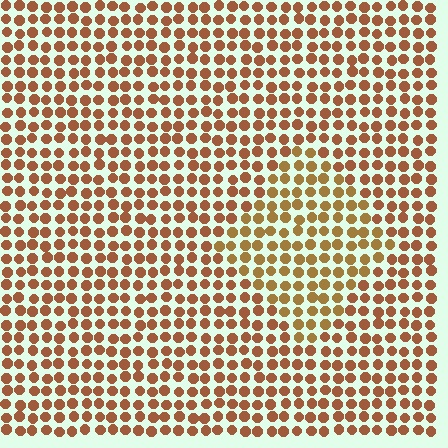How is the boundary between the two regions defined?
The boundary is defined purely by a slight shift in hue (about 20 degrees). Spacing, size, and orientation are identical on both sides.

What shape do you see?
I see a diamond.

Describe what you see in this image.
The image is filled with small brown elements in a uniform arrangement. A diamond-shaped region is visible where the elements are tinted to a slightly different hue, forming a subtle color boundary.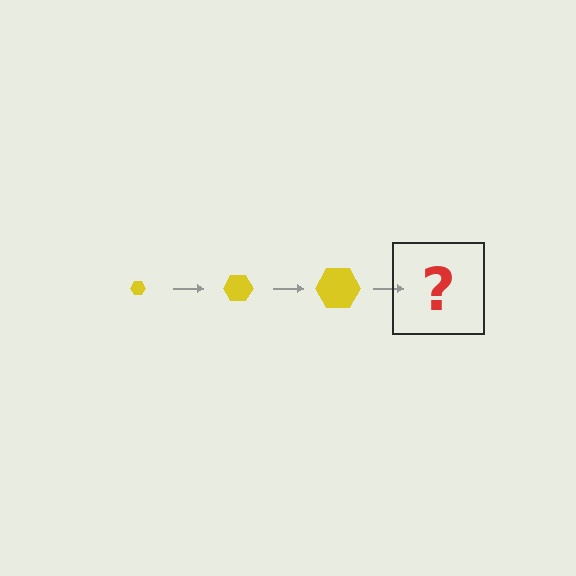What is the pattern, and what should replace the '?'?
The pattern is that the hexagon gets progressively larger each step. The '?' should be a yellow hexagon, larger than the previous one.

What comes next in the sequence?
The next element should be a yellow hexagon, larger than the previous one.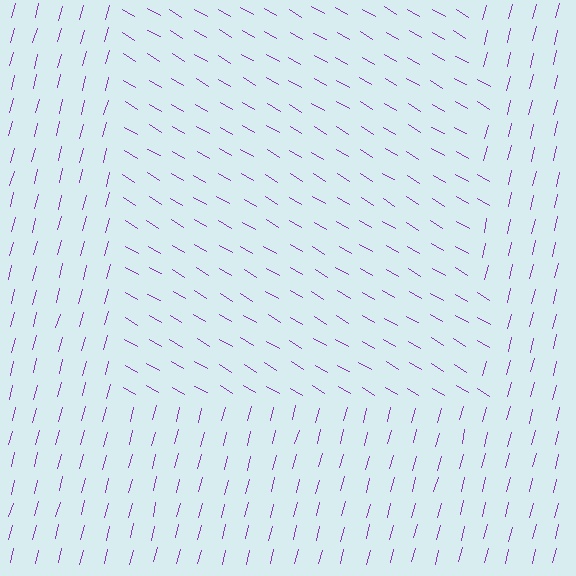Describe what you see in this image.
The image is filled with small purple line segments. A rectangle region in the image has lines oriented differently from the surrounding lines, creating a visible texture boundary.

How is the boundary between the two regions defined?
The boundary is defined purely by a change in line orientation (approximately 74 degrees difference). All lines are the same color and thickness.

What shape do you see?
I see a rectangle.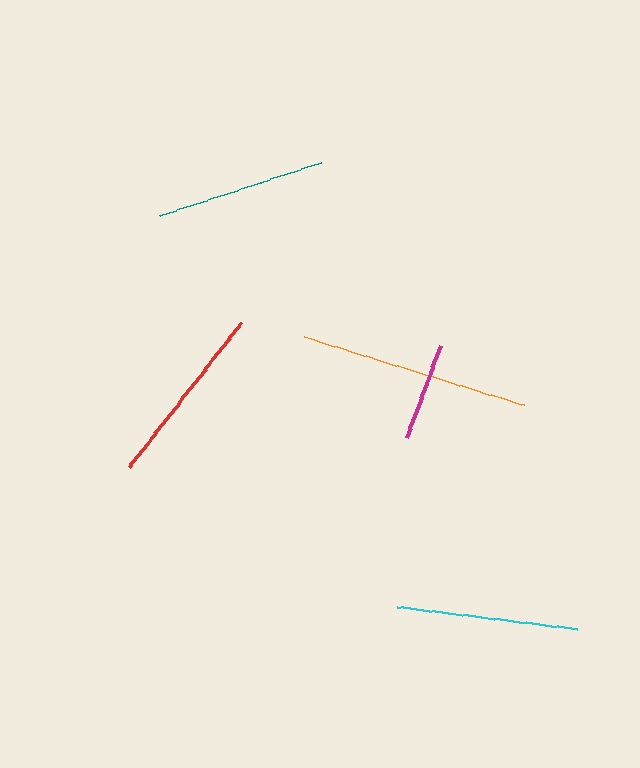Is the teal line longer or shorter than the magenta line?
The teal line is longer than the magenta line.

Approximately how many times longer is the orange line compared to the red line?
The orange line is approximately 1.3 times the length of the red line.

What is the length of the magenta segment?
The magenta segment is approximately 98 pixels long.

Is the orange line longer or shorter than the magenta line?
The orange line is longer than the magenta line.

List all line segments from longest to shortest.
From longest to shortest: orange, red, cyan, teal, magenta.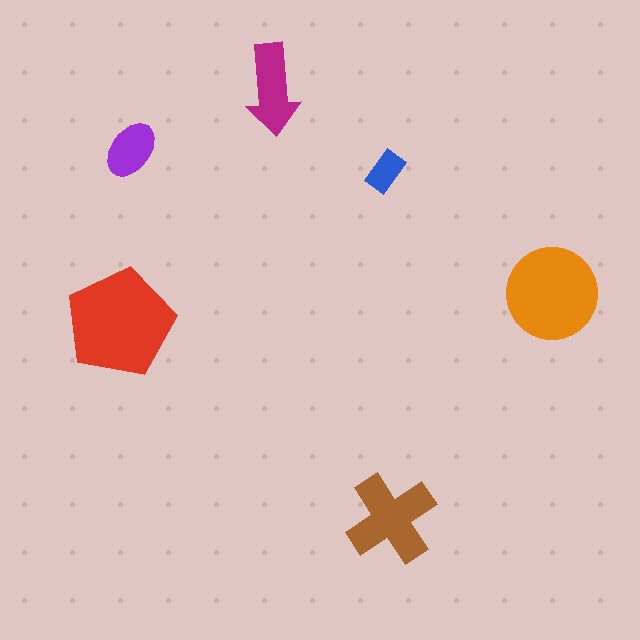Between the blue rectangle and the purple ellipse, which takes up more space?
The purple ellipse.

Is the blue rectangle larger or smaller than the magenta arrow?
Smaller.